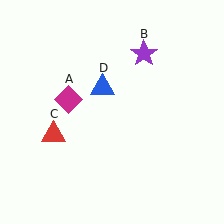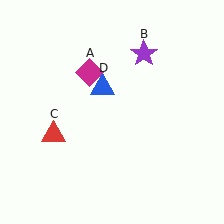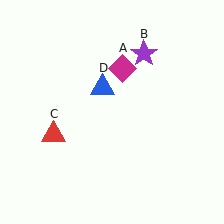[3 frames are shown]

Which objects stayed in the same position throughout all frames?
Purple star (object B) and red triangle (object C) and blue triangle (object D) remained stationary.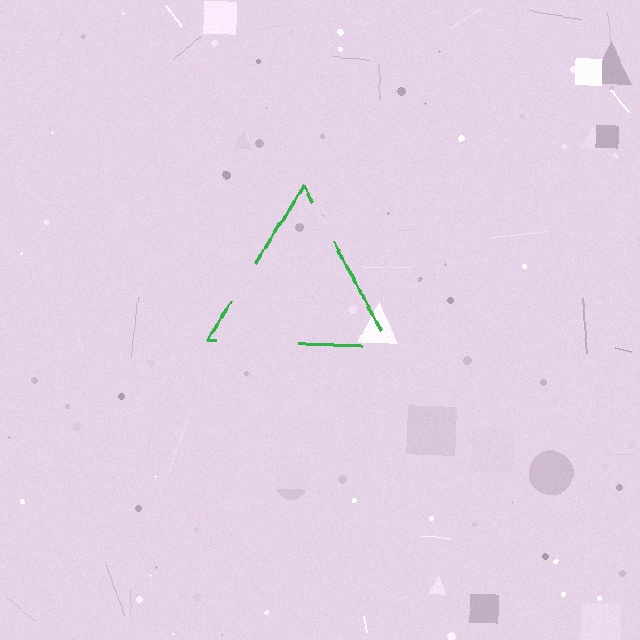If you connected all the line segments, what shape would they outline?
They would outline a triangle.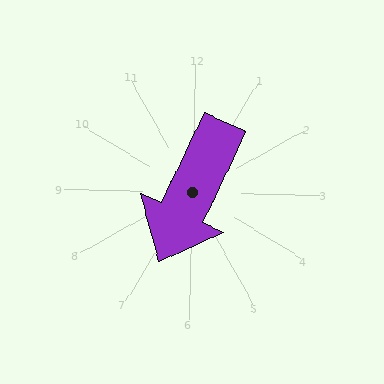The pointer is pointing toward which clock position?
Roughly 7 o'clock.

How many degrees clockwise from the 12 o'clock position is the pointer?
Approximately 204 degrees.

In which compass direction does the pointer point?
Southwest.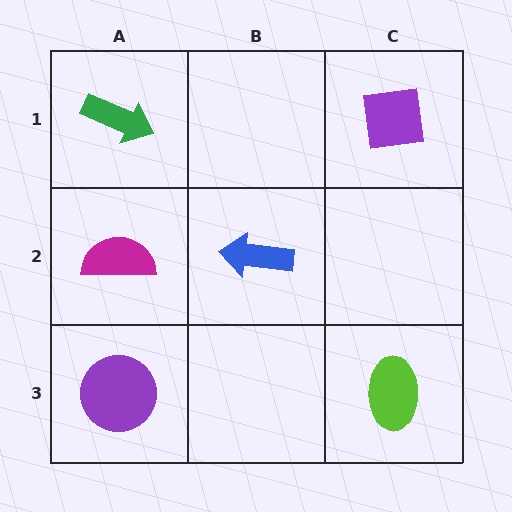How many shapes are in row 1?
2 shapes.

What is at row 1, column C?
A purple square.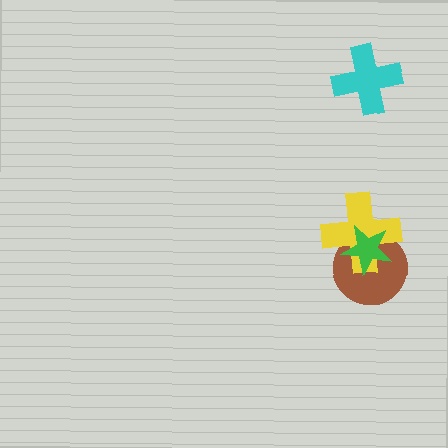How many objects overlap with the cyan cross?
0 objects overlap with the cyan cross.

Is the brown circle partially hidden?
Yes, it is partially covered by another shape.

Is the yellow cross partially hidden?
Yes, it is partially covered by another shape.